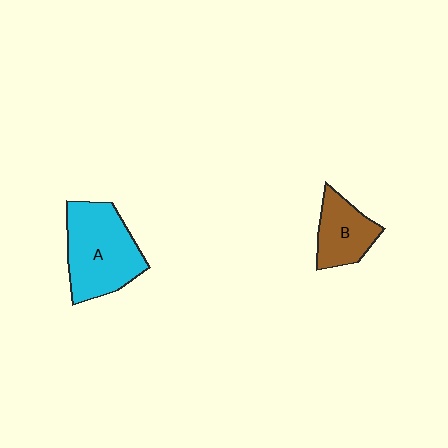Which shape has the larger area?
Shape A (cyan).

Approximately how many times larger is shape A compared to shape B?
Approximately 1.7 times.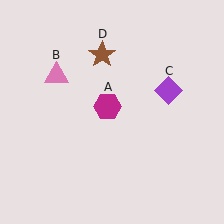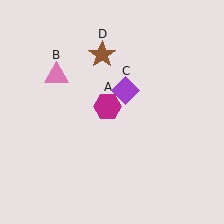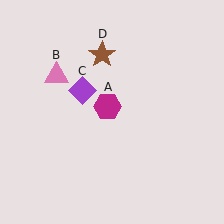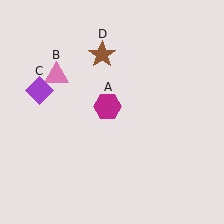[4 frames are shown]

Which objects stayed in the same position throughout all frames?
Magenta hexagon (object A) and pink triangle (object B) and brown star (object D) remained stationary.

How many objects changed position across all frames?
1 object changed position: purple diamond (object C).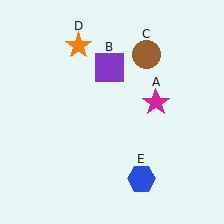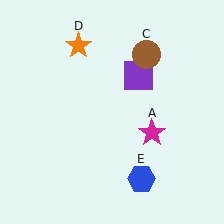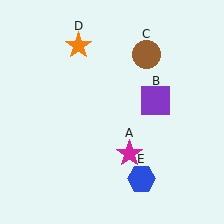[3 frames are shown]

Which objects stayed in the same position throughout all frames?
Brown circle (object C) and orange star (object D) and blue hexagon (object E) remained stationary.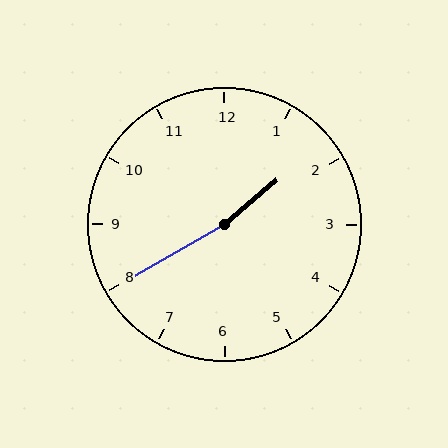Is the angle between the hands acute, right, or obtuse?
It is obtuse.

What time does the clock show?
1:40.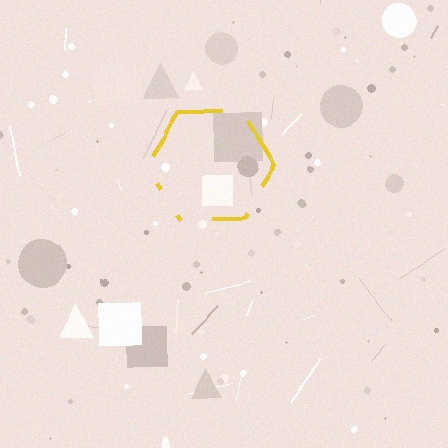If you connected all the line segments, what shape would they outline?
They would outline a hexagon.